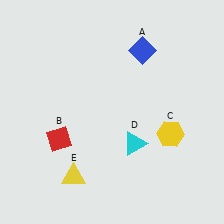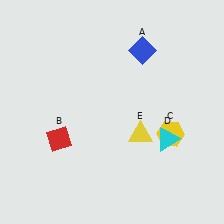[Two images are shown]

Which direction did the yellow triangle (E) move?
The yellow triangle (E) moved right.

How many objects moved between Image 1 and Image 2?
2 objects moved between the two images.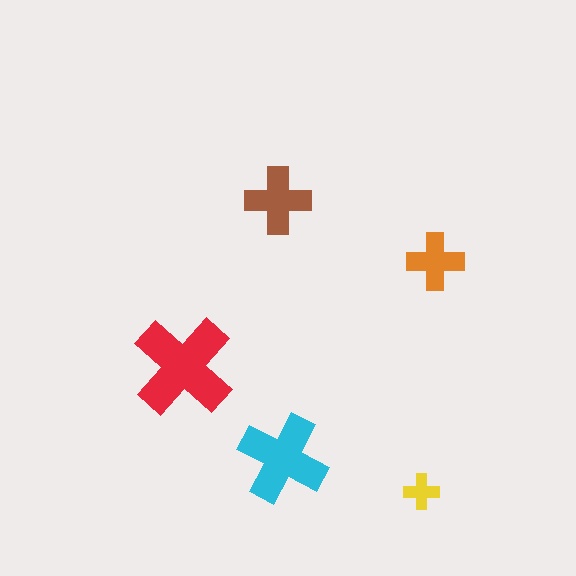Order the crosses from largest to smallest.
the red one, the cyan one, the brown one, the orange one, the yellow one.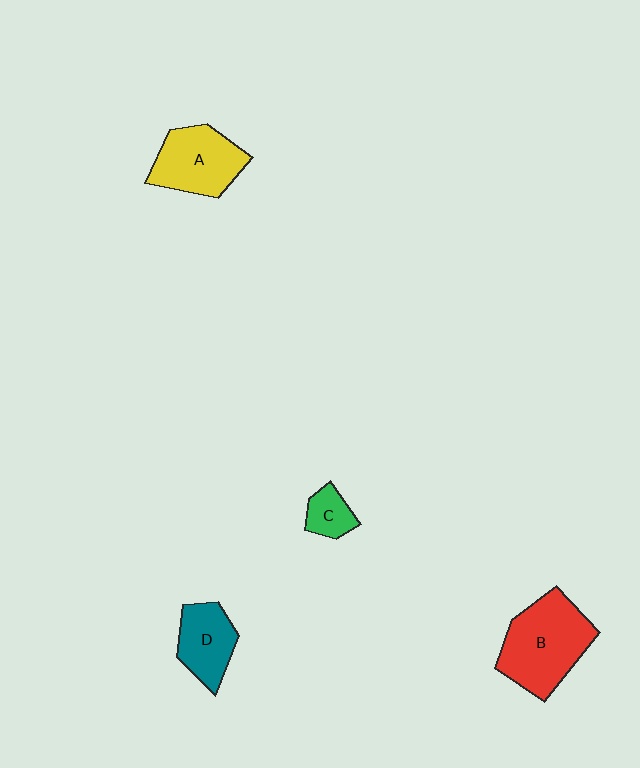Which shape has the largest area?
Shape B (red).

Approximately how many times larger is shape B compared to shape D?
Approximately 1.7 times.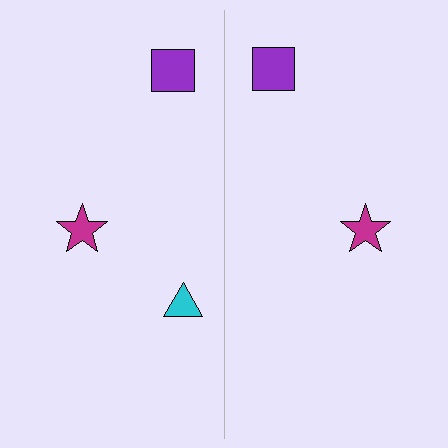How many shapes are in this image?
There are 5 shapes in this image.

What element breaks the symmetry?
A cyan triangle is missing from the right side.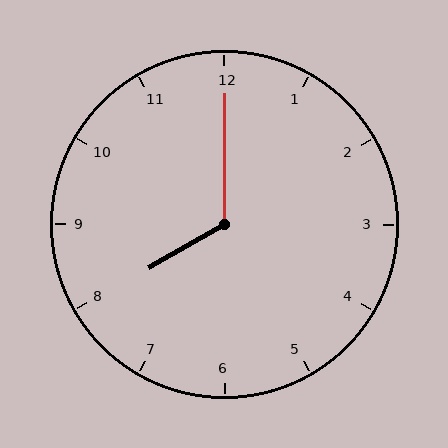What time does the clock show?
8:00.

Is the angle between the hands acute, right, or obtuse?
It is obtuse.